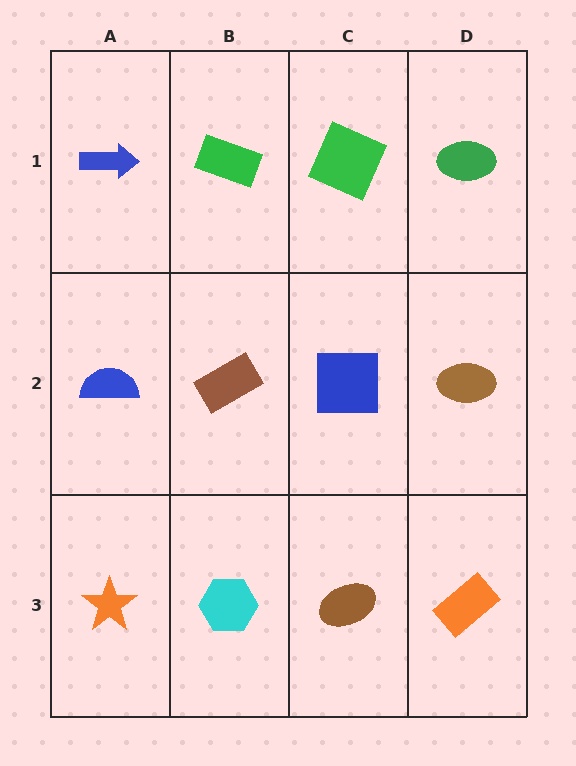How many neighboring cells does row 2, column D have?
3.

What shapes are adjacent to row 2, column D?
A green ellipse (row 1, column D), an orange rectangle (row 3, column D), a blue square (row 2, column C).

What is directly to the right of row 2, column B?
A blue square.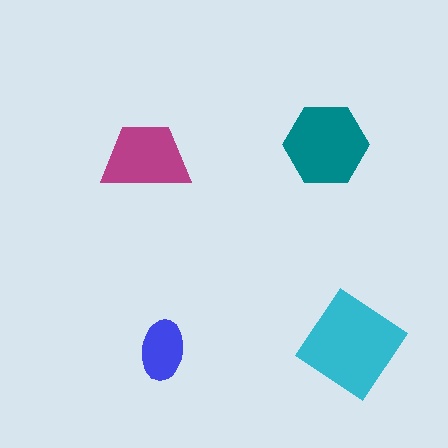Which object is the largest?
The cyan diamond.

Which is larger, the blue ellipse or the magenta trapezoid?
The magenta trapezoid.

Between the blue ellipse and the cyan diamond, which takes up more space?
The cyan diamond.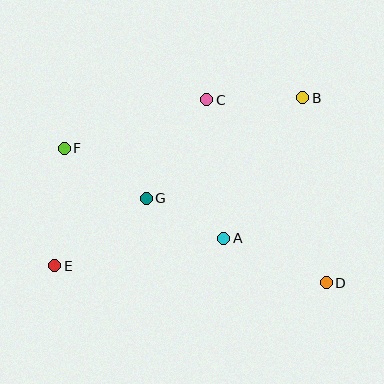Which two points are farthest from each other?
Points B and E are farthest from each other.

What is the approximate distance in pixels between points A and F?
The distance between A and F is approximately 183 pixels.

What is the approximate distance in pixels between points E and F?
The distance between E and F is approximately 118 pixels.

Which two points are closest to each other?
Points A and G are closest to each other.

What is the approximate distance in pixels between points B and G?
The distance between B and G is approximately 186 pixels.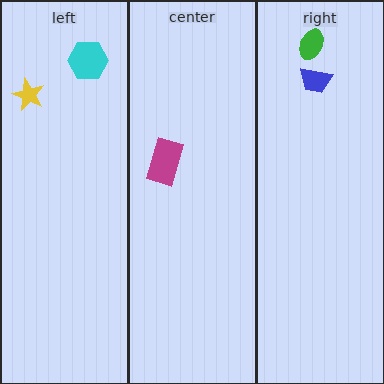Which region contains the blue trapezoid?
The right region.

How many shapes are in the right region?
2.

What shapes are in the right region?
The green ellipse, the blue trapezoid.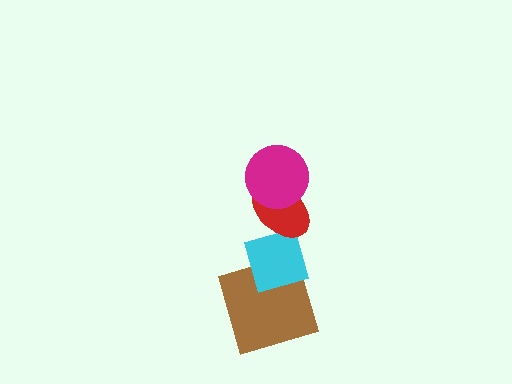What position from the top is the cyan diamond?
The cyan diamond is 3rd from the top.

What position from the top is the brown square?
The brown square is 4th from the top.